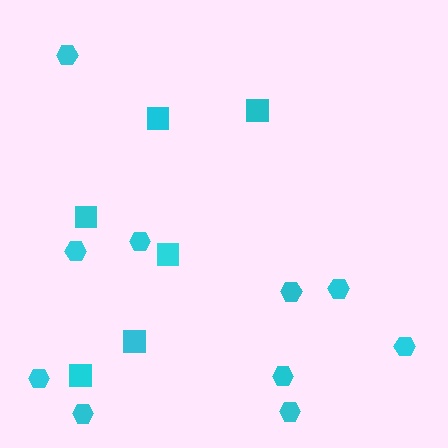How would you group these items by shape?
There are 2 groups: one group of squares (6) and one group of hexagons (10).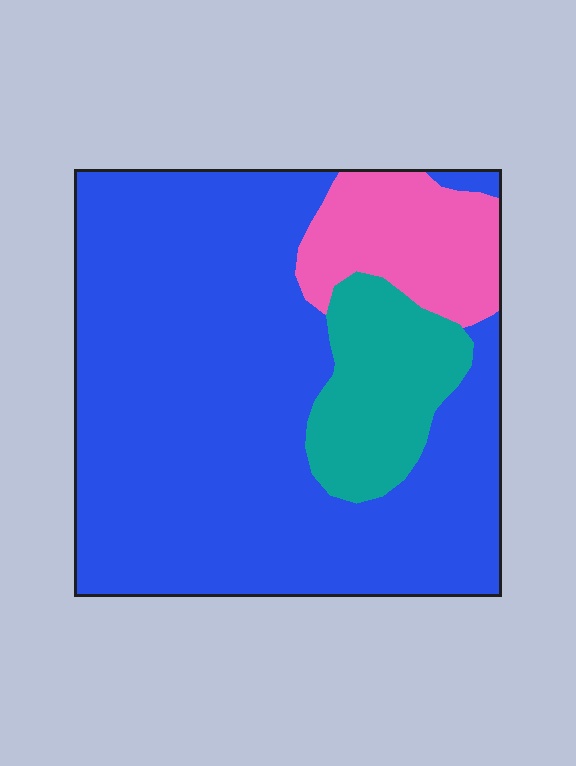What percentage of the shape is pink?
Pink covers about 15% of the shape.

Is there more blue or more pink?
Blue.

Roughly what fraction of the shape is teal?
Teal takes up about one eighth (1/8) of the shape.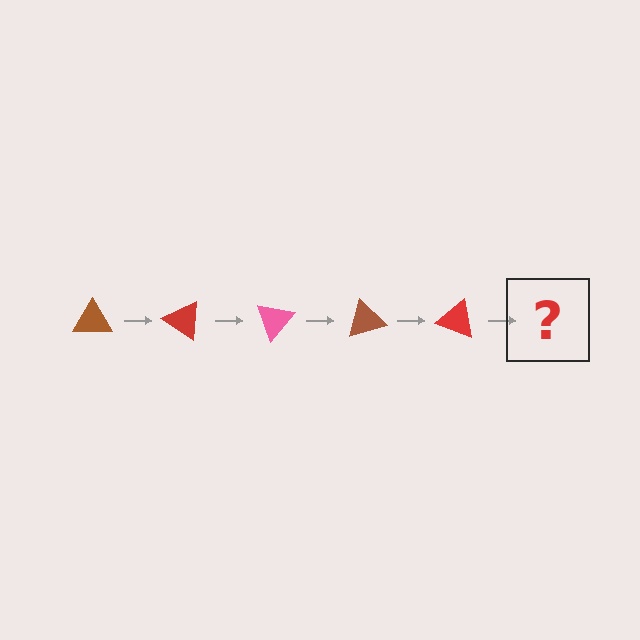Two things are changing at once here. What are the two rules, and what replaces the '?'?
The two rules are that it rotates 35 degrees each step and the color cycles through brown, red, and pink. The '?' should be a pink triangle, rotated 175 degrees from the start.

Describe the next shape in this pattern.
It should be a pink triangle, rotated 175 degrees from the start.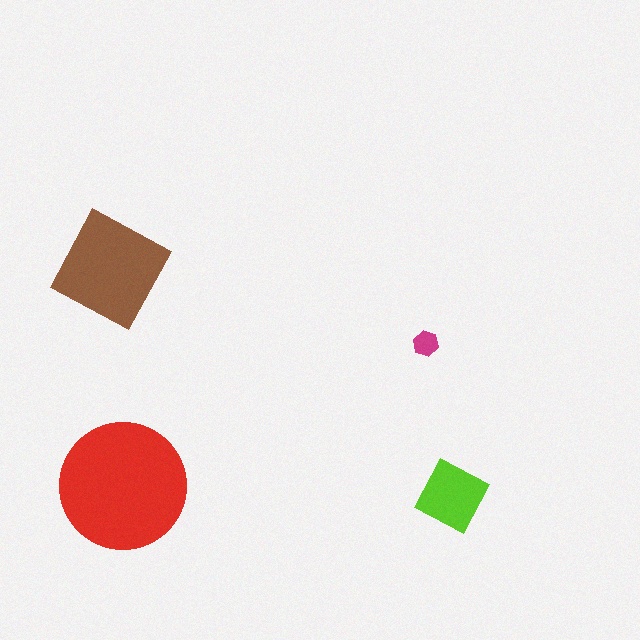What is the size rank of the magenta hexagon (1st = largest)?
4th.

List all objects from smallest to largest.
The magenta hexagon, the lime square, the brown diamond, the red circle.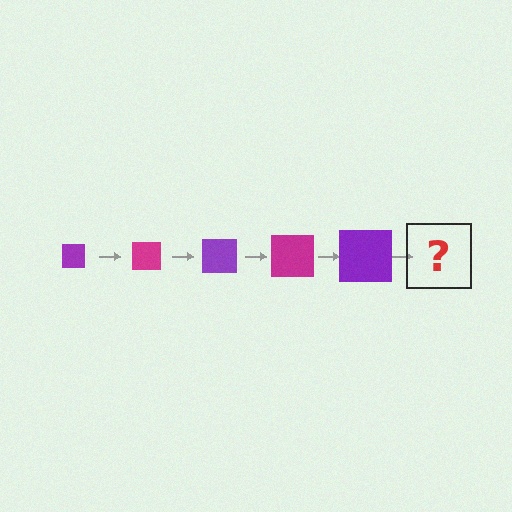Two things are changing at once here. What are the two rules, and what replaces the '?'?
The two rules are that the square grows larger each step and the color cycles through purple and magenta. The '?' should be a magenta square, larger than the previous one.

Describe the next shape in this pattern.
It should be a magenta square, larger than the previous one.